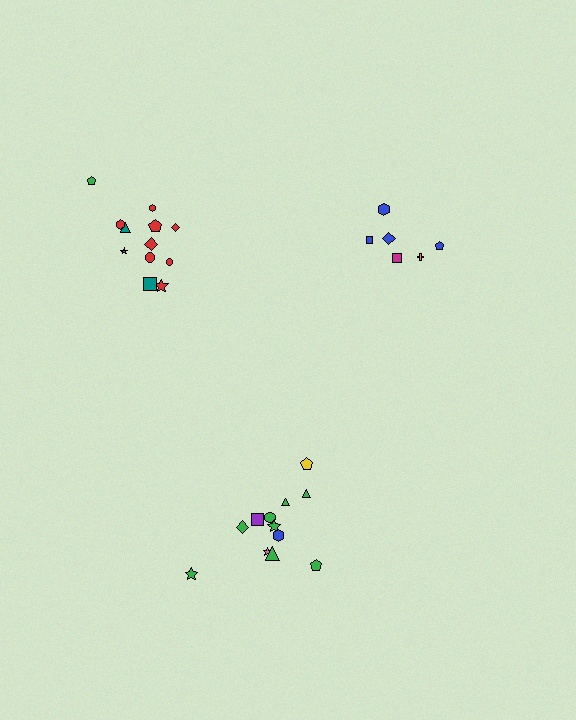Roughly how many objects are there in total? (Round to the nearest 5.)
Roughly 30 objects in total.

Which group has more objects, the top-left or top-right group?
The top-left group.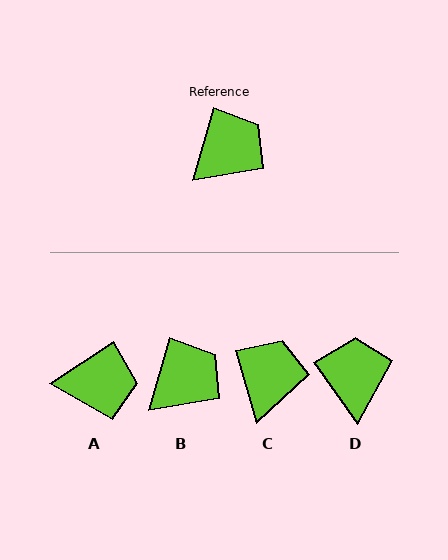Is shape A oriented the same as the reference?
No, it is off by about 41 degrees.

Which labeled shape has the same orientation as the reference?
B.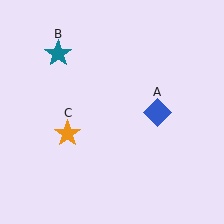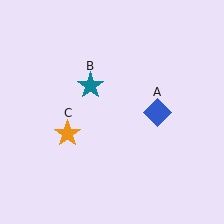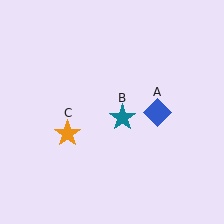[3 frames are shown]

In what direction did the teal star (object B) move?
The teal star (object B) moved down and to the right.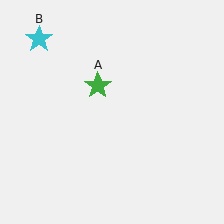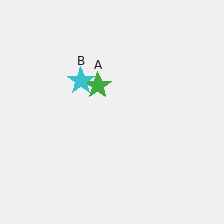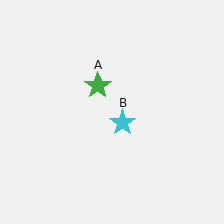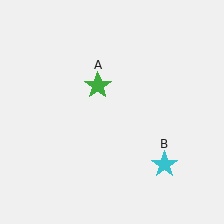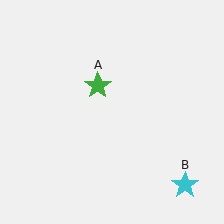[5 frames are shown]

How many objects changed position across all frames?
1 object changed position: cyan star (object B).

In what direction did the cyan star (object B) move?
The cyan star (object B) moved down and to the right.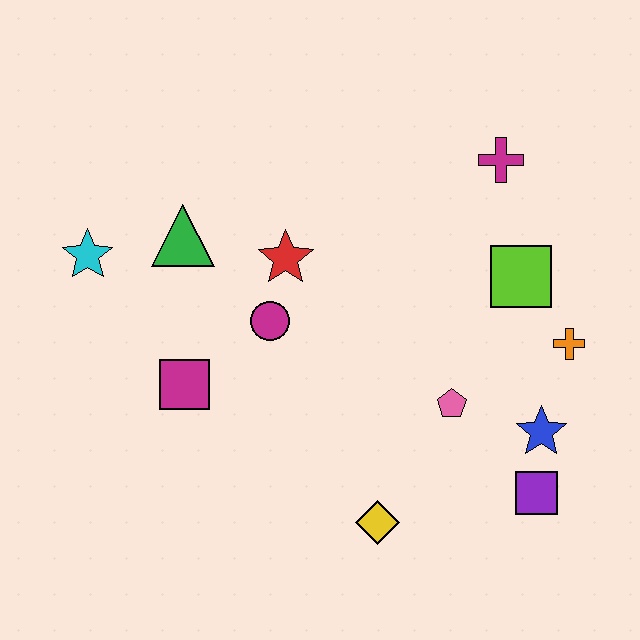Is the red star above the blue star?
Yes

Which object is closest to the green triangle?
The cyan star is closest to the green triangle.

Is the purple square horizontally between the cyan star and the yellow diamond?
No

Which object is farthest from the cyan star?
The purple square is farthest from the cyan star.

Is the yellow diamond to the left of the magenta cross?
Yes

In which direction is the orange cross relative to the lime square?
The orange cross is below the lime square.